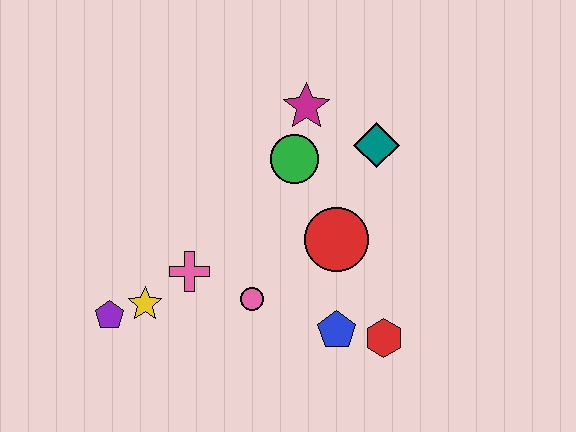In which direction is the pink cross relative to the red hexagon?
The pink cross is to the left of the red hexagon.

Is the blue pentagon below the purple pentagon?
Yes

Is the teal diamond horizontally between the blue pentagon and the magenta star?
No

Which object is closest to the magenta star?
The green circle is closest to the magenta star.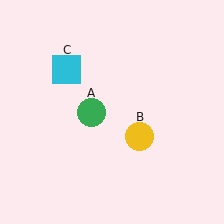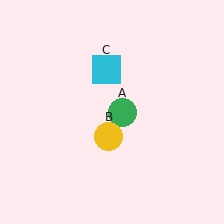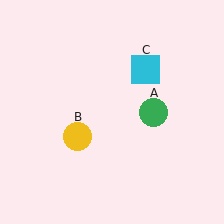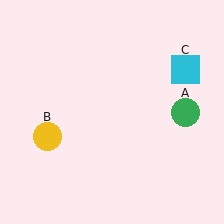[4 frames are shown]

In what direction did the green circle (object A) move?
The green circle (object A) moved right.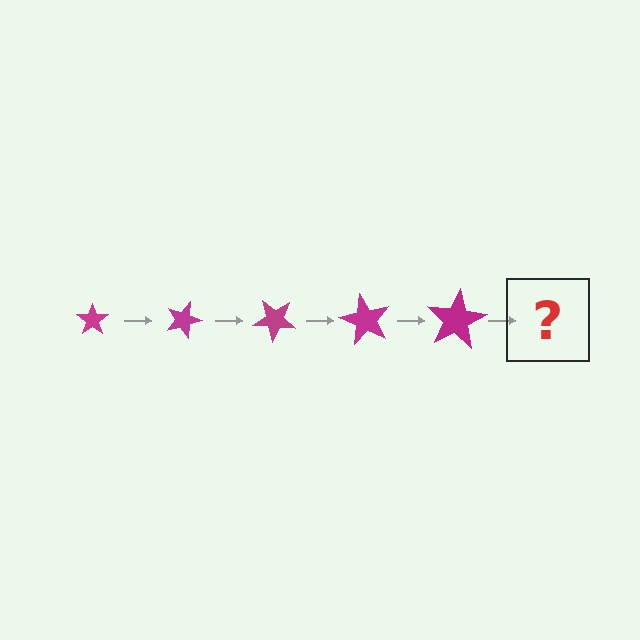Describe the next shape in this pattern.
It should be a star, larger than the previous one and rotated 100 degrees from the start.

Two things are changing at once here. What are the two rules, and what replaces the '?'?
The two rules are that the star grows larger each step and it rotates 20 degrees each step. The '?' should be a star, larger than the previous one and rotated 100 degrees from the start.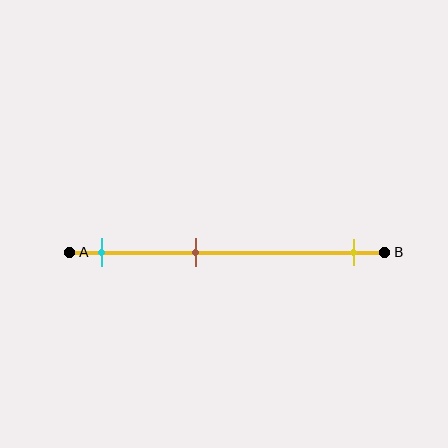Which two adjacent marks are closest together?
The cyan and brown marks are the closest adjacent pair.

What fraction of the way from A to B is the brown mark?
The brown mark is approximately 40% (0.4) of the way from A to B.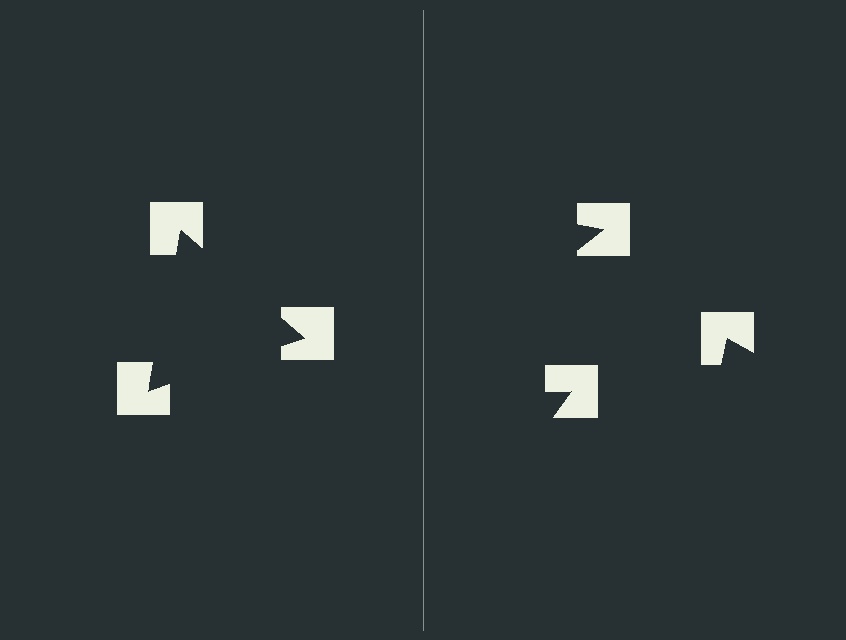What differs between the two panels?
The notched squares are positioned identically on both sides; only the wedge orientations differ. On the left they align to a triangle; on the right they are misaligned.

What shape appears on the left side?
An illusory triangle.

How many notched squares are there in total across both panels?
6 — 3 on each side.